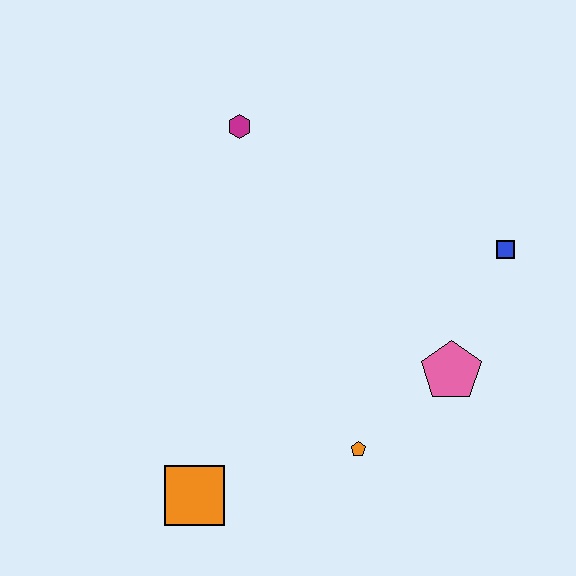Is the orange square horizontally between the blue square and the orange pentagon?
No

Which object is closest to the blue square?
The pink pentagon is closest to the blue square.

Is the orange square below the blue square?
Yes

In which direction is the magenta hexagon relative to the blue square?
The magenta hexagon is to the left of the blue square.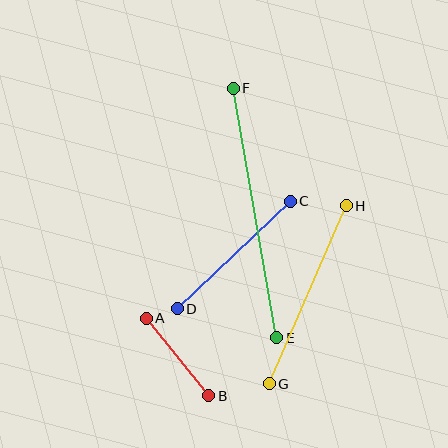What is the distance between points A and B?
The distance is approximately 100 pixels.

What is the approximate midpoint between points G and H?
The midpoint is at approximately (308, 295) pixels.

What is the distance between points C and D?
The distance is approximately 156 pixels.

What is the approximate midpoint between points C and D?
The midpoint is at approximately (234, 255) pixels.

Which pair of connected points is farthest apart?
Points E and F are farthest apart.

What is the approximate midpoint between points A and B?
The midpoint is at approximately (177, 357) pixels.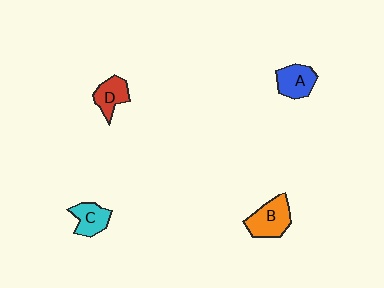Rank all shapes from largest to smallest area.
From largest to smallest: B (orange), A (blue), C (cyan), D (red).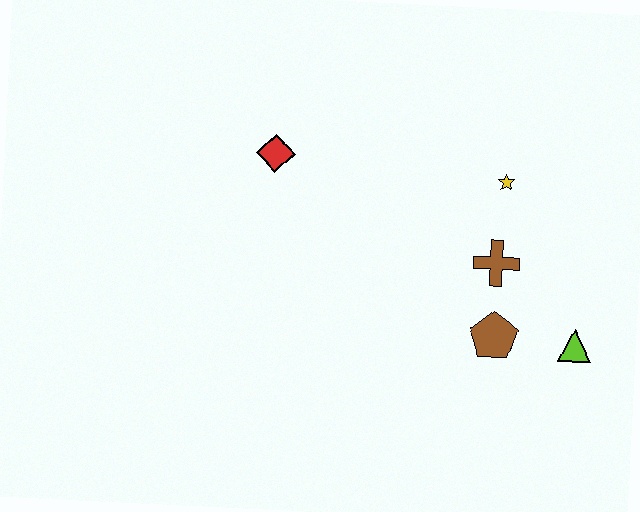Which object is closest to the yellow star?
The brown cross is closest to the yellow star.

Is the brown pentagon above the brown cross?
No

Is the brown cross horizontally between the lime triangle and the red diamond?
Yes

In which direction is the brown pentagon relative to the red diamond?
The brown pentagon is to the right of the red diamond.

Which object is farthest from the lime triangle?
The red diamond is farthest from the lime triangle.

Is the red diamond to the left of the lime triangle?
Yes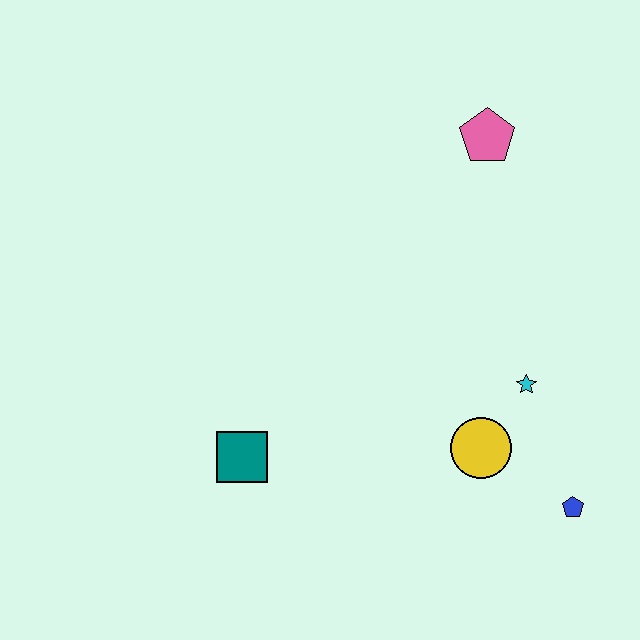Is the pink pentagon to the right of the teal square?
Yes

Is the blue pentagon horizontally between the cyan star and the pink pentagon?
No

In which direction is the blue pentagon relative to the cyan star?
The blue pentagon is below the cyan star.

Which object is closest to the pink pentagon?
The cyan star is closest to the pink pentagon.